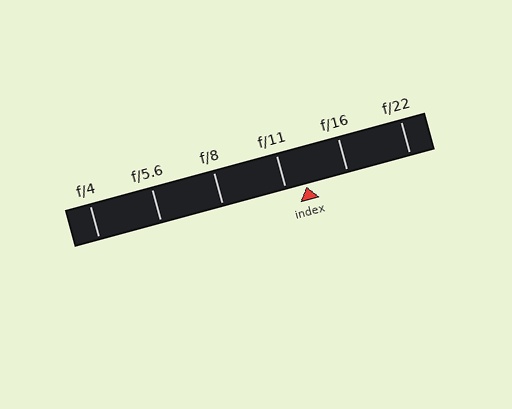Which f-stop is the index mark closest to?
The index mark is closest to f/11.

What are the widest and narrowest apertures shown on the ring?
The widest aperture shown is f/4 and the narrowest is f/22.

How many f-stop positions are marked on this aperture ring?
There are 6 f-stop positions marked.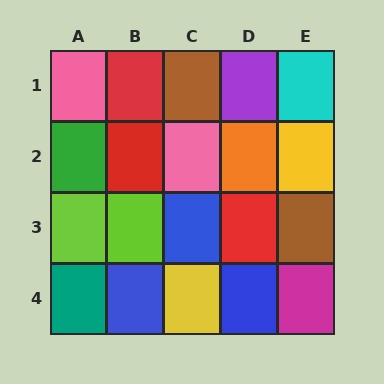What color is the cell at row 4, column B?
Blue.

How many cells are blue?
3 cells are blue.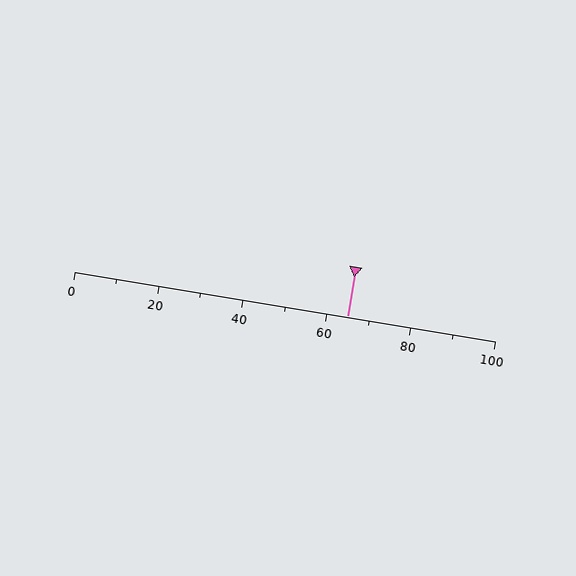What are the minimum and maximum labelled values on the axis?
The axis runs from 0 to 100.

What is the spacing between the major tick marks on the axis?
The major ticks are spaced 20 apart.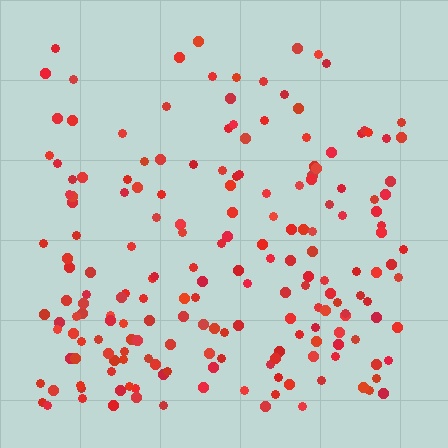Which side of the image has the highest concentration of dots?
The bottom.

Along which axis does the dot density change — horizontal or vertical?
Vertical.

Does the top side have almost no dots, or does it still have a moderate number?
Still a moderate number, just noticeably fewer than the bottom.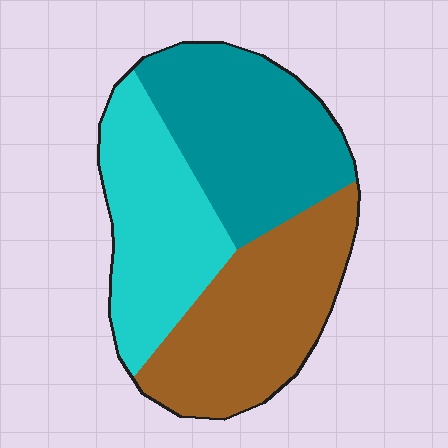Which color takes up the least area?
Cyan, at roughly 30%.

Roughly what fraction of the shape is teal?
Teal covers around 35% of the shape.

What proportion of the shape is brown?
Brown takes up between a quarter and a half of the shape.